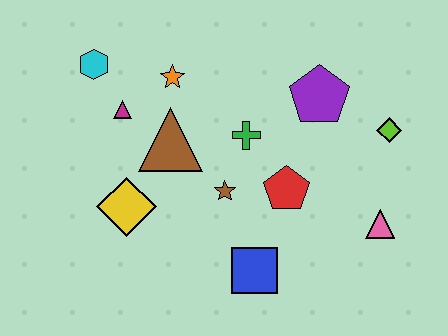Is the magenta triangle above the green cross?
Yes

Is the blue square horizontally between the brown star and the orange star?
No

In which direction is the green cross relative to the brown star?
The green cross is above the brown star.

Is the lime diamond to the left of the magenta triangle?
No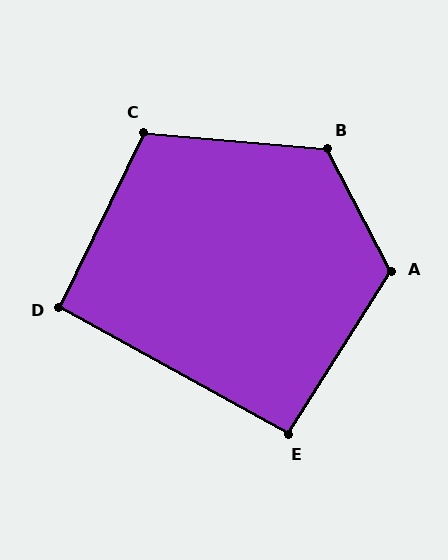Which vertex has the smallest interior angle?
D, at approximately 93 degrees.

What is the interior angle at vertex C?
Approximately 111 degrees (obtuse).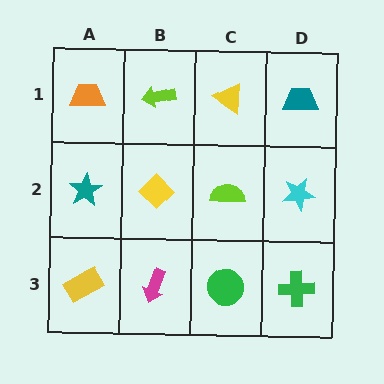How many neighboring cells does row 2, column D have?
3.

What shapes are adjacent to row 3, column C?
A lime semicircle (row 2, column C), a magenta arrow (row 3, column B), a green cross (row 3, column D).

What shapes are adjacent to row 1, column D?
A cyan star (row 2, column D), a yellow triangle (row 1, column C).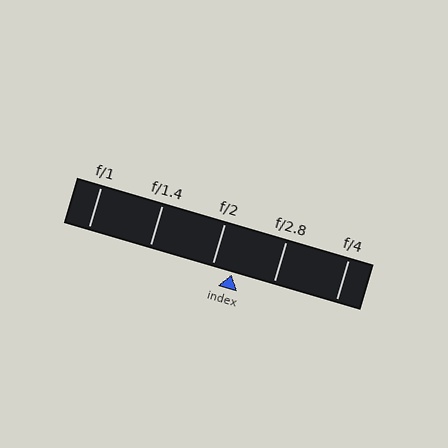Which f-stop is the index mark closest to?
The index mark is closest to f/2.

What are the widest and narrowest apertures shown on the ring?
The widest aperture shown is f/1 and the narrowest is f/4.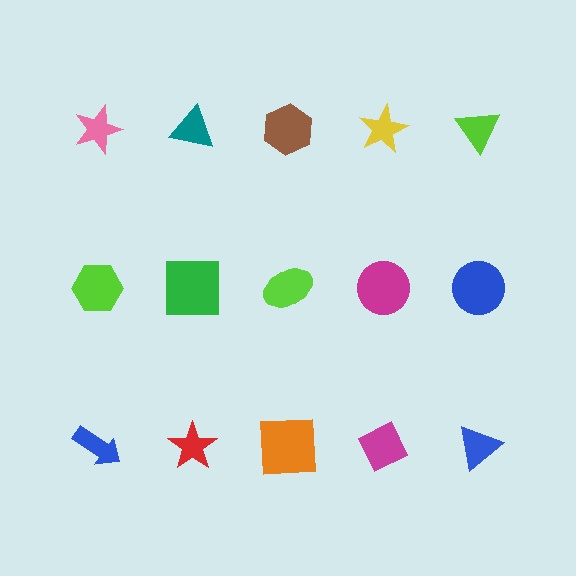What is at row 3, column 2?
A red star.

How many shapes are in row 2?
5 shapes.